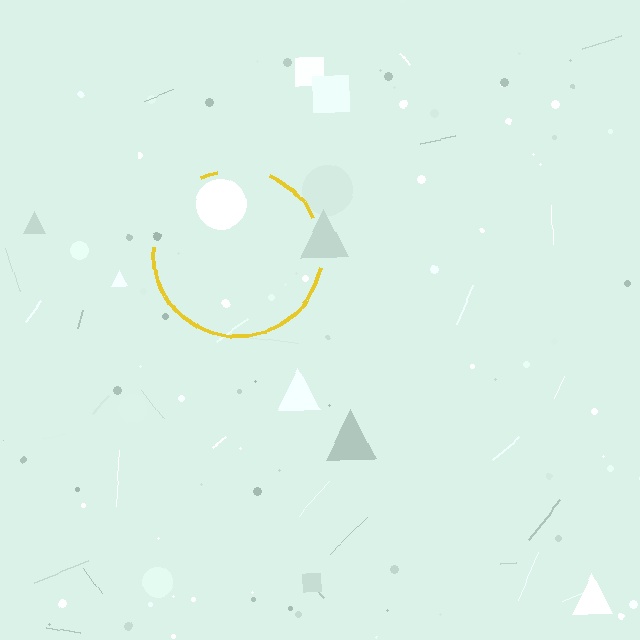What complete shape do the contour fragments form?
The contour fragments form a circle.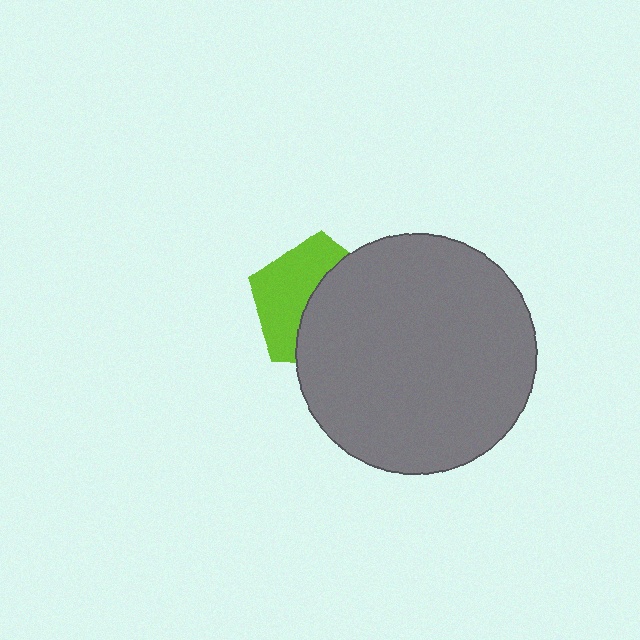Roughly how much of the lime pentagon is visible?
About half of it is visible (roughly 47%).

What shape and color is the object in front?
The object in front is a gray circle.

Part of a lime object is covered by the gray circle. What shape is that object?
It is a pentagon.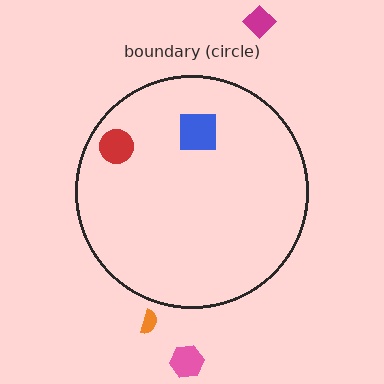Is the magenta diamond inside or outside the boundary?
Outside.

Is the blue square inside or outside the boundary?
Inside.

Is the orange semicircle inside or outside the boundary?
Outside.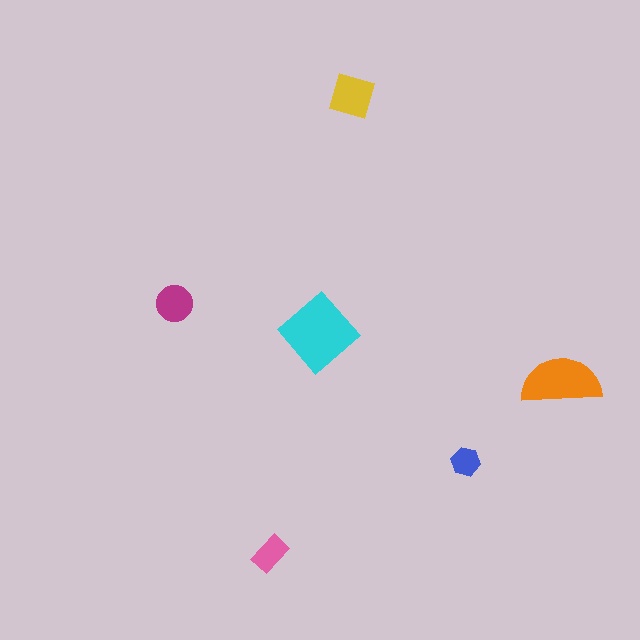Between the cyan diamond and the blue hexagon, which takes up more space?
The cyan diamond.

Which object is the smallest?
The blue hexagon.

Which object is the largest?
The cyan diamond.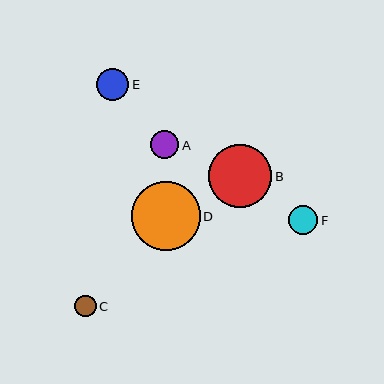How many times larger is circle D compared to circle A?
Circle D is approximately 2.4 times the size of circle A.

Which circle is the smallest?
Circle C is the smallest with a size of approximately 21 pixels.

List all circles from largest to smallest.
From largest to smallest: D, B, E, F, A, C.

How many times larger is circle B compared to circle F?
Circle B is approximately 2.1 times the size of circle F.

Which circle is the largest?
Circle D is the largest with a size of approximately 69 pixels.